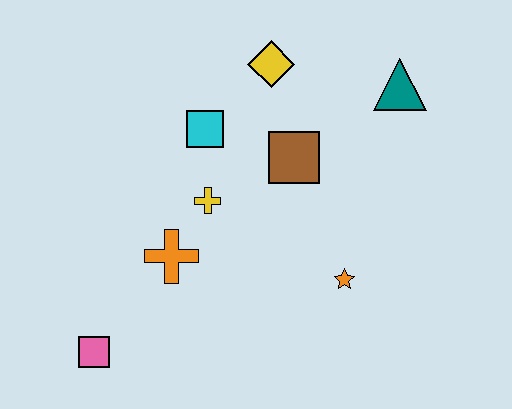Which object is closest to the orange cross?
The yellow cross is closest to the orange cross.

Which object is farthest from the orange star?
The pink square is farthest from the orange star.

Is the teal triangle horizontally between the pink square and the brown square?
No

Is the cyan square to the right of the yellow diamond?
No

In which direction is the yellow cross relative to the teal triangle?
The yellow cross is to the left of the teal triangle.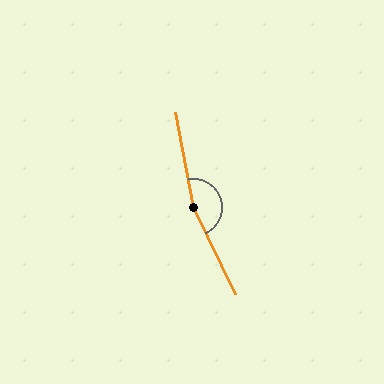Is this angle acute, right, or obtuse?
It is obtuse.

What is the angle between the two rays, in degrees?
Approximately 165 degrees.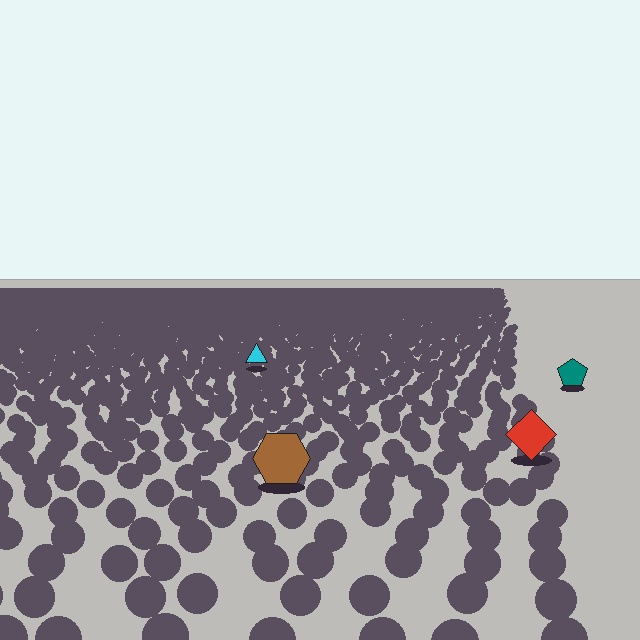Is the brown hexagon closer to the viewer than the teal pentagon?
Yes. The brown hexagon is closer — you can tell from the texture gradient: the ground texture is coarser near it.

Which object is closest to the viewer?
The brown hexagon is closest. The texture marks near it are larger and more spread out.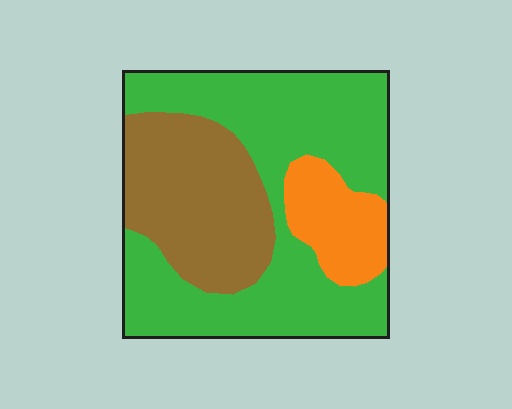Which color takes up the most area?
Green, at roughly 55%.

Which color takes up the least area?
Orange, at roughly 15%.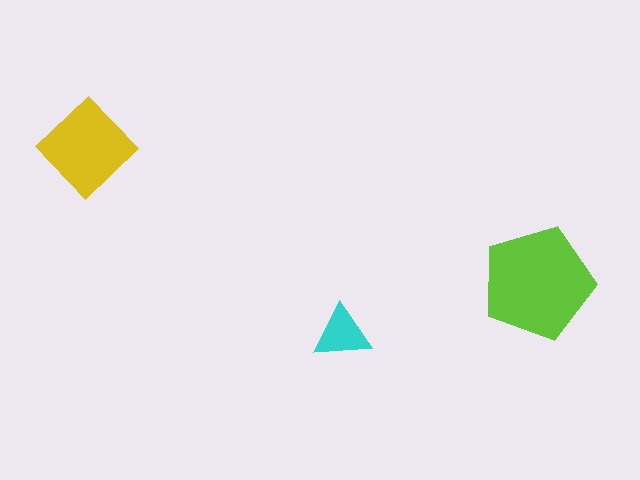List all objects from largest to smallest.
The lime pentagon, the yellow diamond, the cyan triangle.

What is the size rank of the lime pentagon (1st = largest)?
1st.